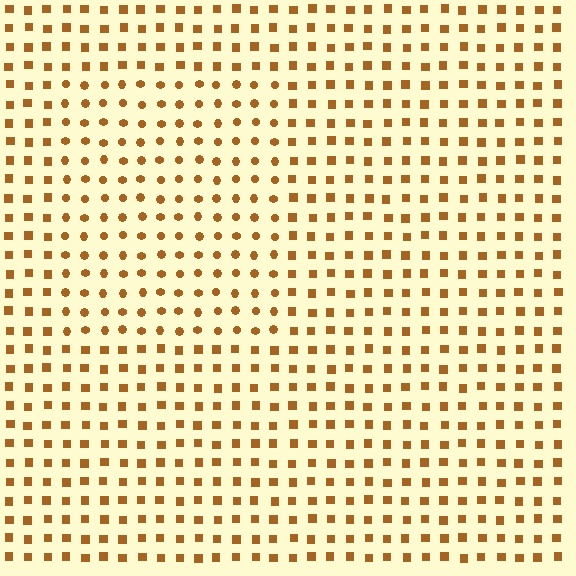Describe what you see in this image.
The image is filled with small brown elements arranged in a uniform grid. A rectangle-shaped region contains circles, while the surrounding area contains squares. The boundary is defined purely by the change in element shape.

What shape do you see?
I see a rectangle.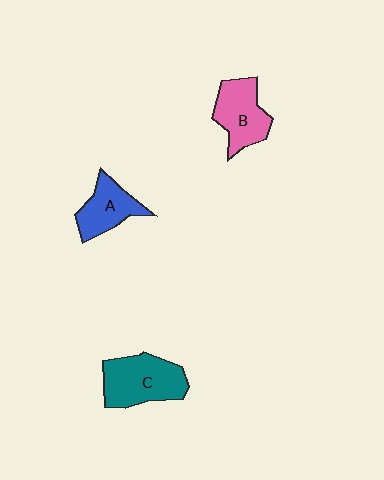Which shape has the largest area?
Shape C (teal).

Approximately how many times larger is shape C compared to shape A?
Approximately 1.4 times.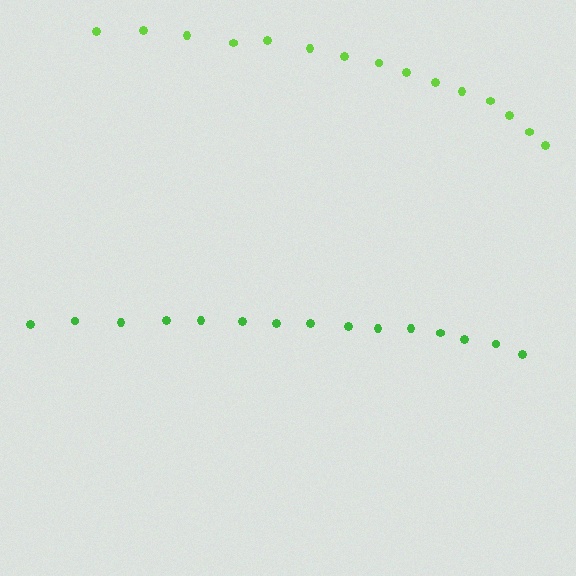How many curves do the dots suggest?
There are 2 distinct paths.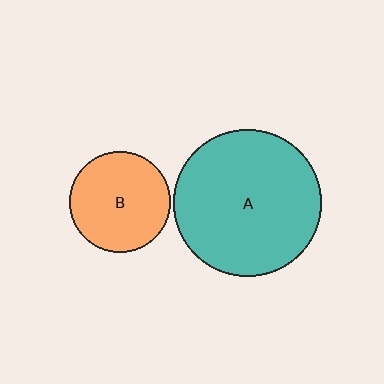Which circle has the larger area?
Circle A (teal).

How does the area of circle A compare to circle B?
Approximately 2.1 times.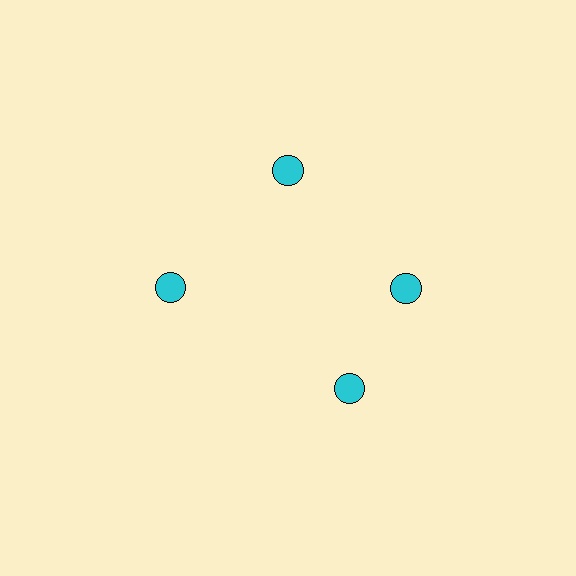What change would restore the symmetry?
The symmetry would be restored by rotating it back into even spacing with its neighbors so that all 4 circles sit at equal angles and equal distance from the center.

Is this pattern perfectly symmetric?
No. The 4 cyan circles are arranged in a ring, but one element near the 6 o'clock position is rotated out of alignment along the ring, breaking the 4-fold rotational symmetry.